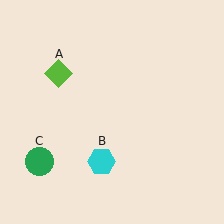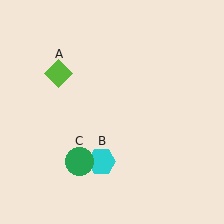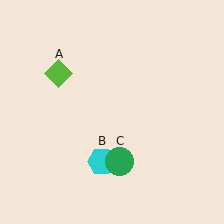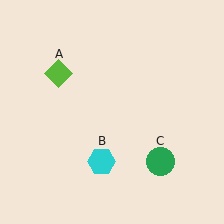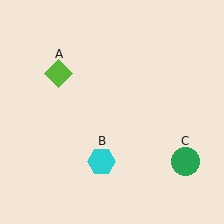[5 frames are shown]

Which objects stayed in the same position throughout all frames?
Lime diamond (object A) and cyan hexagon (object B) remained stationary.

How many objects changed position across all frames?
1 object changed position: green circle (object C).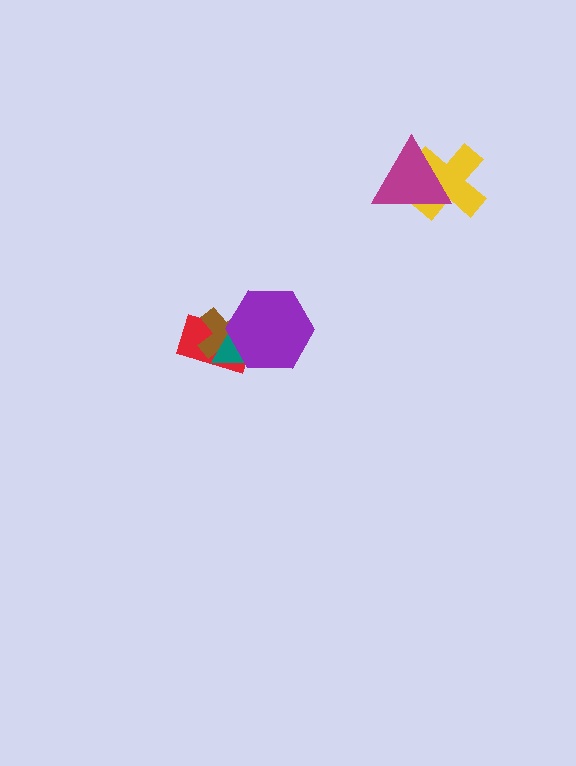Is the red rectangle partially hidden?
Yes, it is partially covered by another shape.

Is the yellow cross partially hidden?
Yes, it is partially covered by another shape.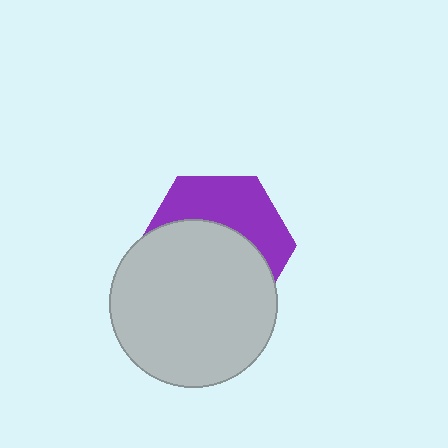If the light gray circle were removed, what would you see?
You would see the complete purple hexagon.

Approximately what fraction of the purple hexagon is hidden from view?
Roughly 59% of the purple hexagon is hidden behind the light gray circle.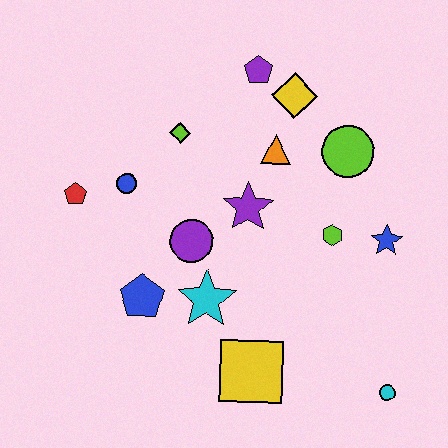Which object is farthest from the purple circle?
The cyan circle is farthest from the purple circle.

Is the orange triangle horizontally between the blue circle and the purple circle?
No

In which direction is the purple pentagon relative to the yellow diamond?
The purple pentagon is to the left of the yellow diamond.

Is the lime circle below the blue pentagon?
No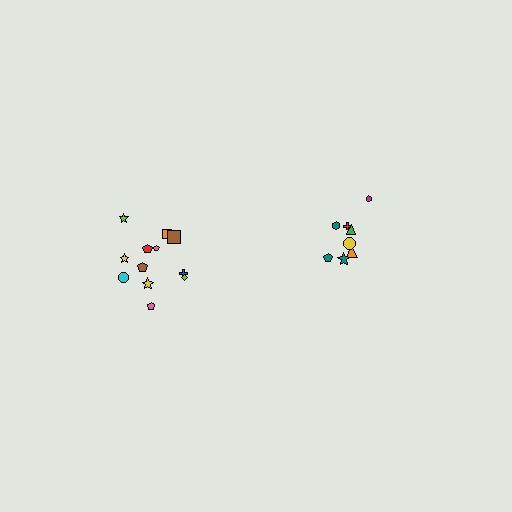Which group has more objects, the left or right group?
The left group.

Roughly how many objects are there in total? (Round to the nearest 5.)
Roughly 20 objects in total.